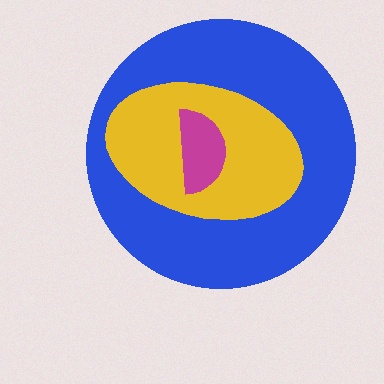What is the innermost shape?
The magenta semicircle.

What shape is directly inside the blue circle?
The yellow ellipse.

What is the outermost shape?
The blue circle.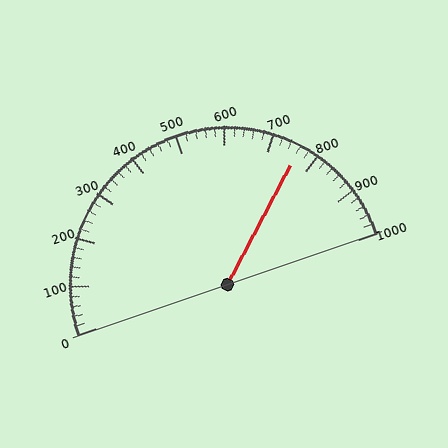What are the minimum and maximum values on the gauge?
The gauge ranges from 0 to 1000.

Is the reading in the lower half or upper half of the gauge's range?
The reading is in the upper half of the range (0 to 1000).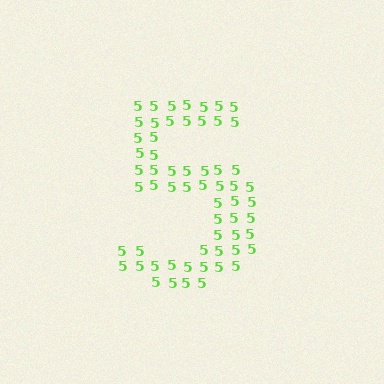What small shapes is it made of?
It is made of small digit 5's.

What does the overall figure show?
The overall figure shows the digit 5.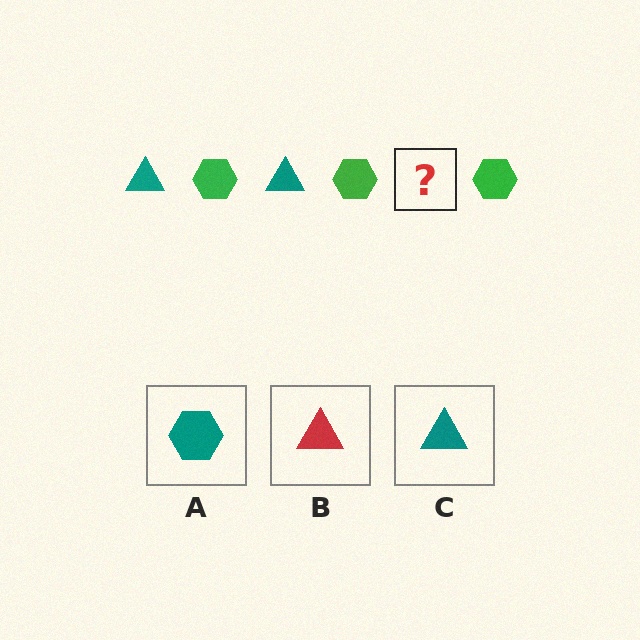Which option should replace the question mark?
Option C.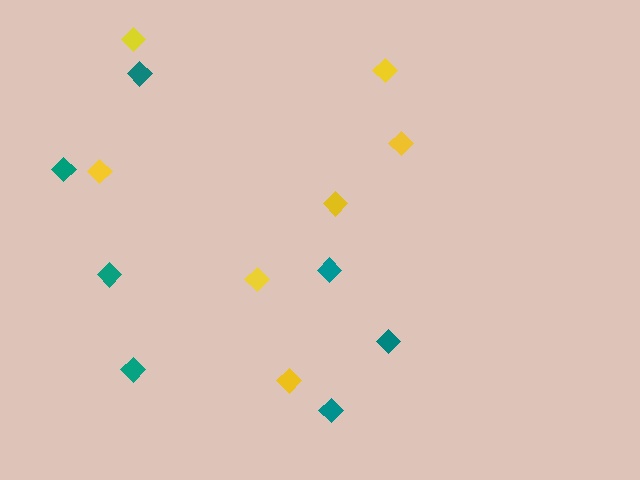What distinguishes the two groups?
There are 2 groups: one group of teal diamonds (7) and one group of yellow diamonds (7).